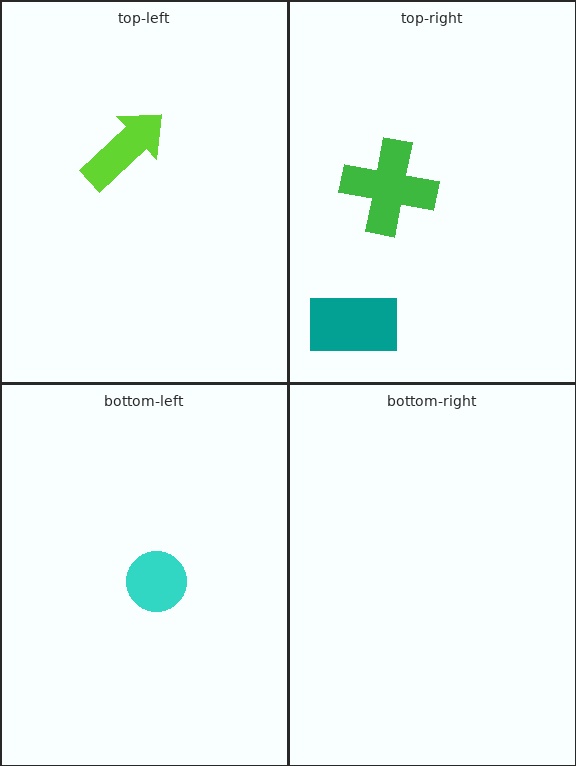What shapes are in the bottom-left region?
The cyan circle.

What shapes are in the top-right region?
The teal rectangle, the green cross.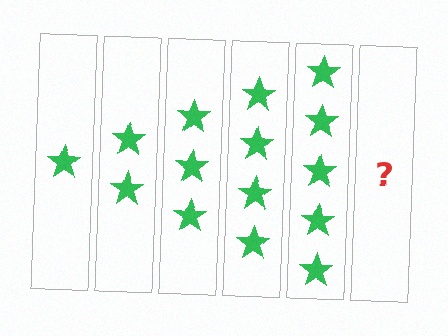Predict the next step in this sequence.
The next step is 6 stars.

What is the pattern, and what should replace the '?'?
The pattern is that each step adds one more star. The '?' should be 6 stars.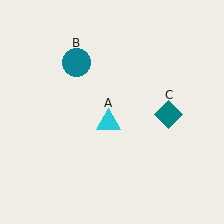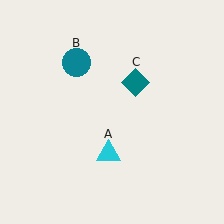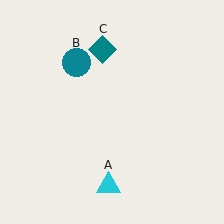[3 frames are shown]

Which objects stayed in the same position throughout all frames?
Teal circle (object B) remained stationary.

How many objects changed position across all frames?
2 objects changed position: cyan triangle (object A), teal diamond (object C).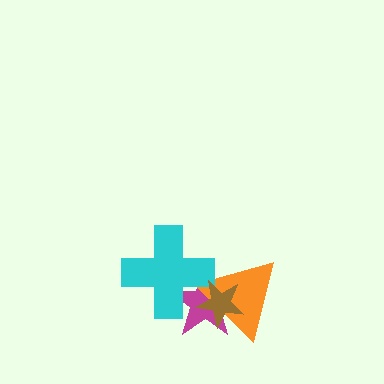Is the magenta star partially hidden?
Yes, it is partially covered by another shape.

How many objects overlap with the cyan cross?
3 objects overlap with the cyan cross.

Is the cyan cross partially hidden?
Yes, it is partially covered by another shape.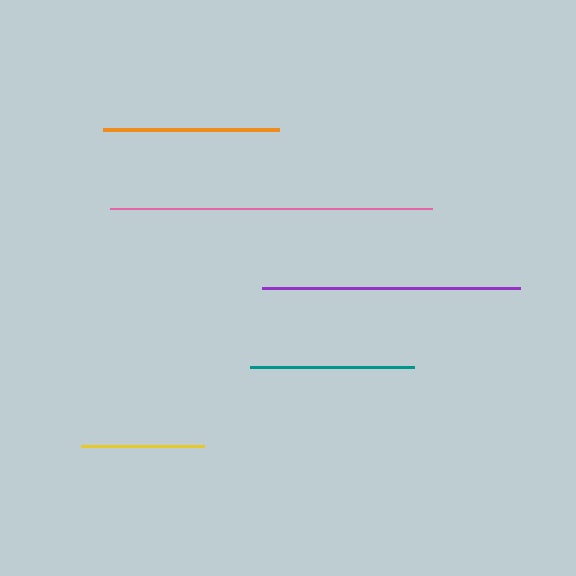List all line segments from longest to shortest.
From longest to shortest: pink, purple, orange, teal, yellow.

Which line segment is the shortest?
The yellow line is the shortest at approximately 123 pixels.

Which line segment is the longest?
The pink line is the longest at approximately 322 pixels.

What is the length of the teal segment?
The teal segment is approximately 163 pixels long.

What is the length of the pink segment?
The pink segment is approximately 322 pixels long.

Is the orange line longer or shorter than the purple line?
The purple line is longer than the orange line.